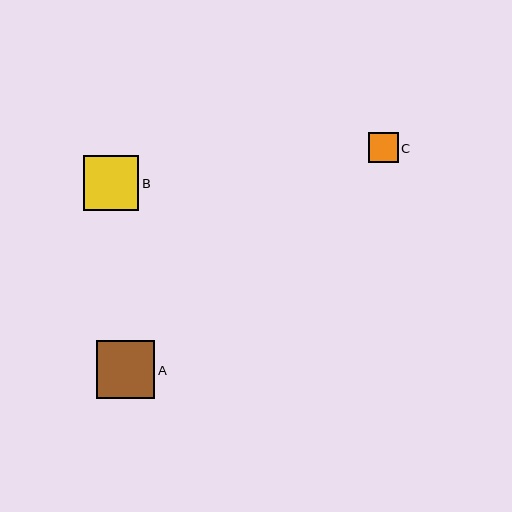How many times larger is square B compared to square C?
Square B is approximately 1.9 times the size of square C.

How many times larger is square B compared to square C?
Square B is approximately 1.9 times the size of square C.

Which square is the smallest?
Square C is the smallest with a size of approximately 29 pixels.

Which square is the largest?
Square A is the largest with a size of approximately 58 pixels.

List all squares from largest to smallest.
From largest to smallest: A, B, C.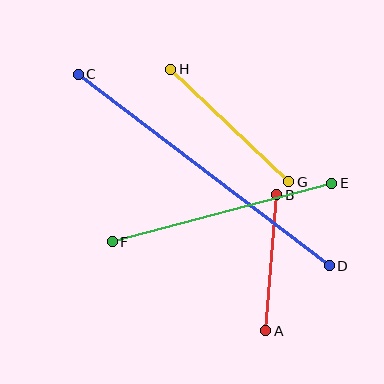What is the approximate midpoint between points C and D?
The midpoint is at approximately (204, 170) pixels.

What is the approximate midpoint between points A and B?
The midpoint is at approximately (271, 263) pixels.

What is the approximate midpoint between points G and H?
The midpoint is at approximately (230, 126) pixels.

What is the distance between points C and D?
The distance is approximately 316 pixels.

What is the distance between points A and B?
The distance is approximately 137 pixels.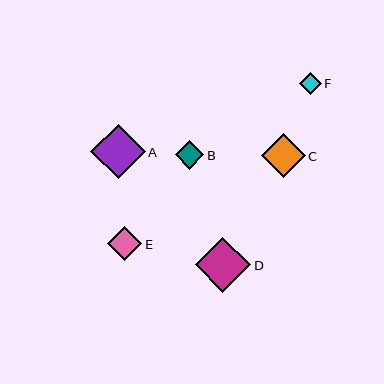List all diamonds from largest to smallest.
From largest to smallest: D, A, C, E, B, F.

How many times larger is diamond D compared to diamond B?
Diamond D is approximately 1.9 times the size of diamond B.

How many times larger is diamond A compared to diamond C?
Diamond A is approximately 1.2 times the size of diamond C.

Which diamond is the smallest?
Diamond F is the smallest with a size of approximately 22 pixels.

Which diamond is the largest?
Diamond D is the largest with a size of approximately 55 pixels.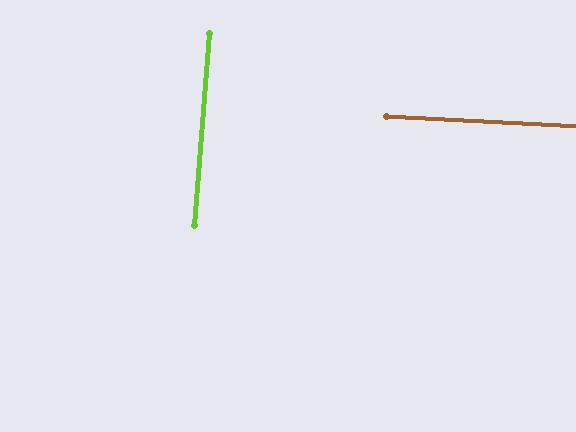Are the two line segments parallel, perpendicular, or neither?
Perpendicular — they meet at approximately 88°.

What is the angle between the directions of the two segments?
Approximately 88 degrees.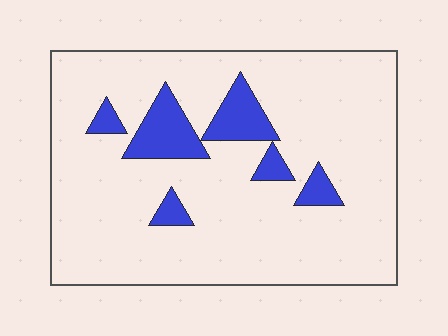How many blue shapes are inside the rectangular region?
6.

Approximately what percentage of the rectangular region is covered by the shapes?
Approximately 15%.